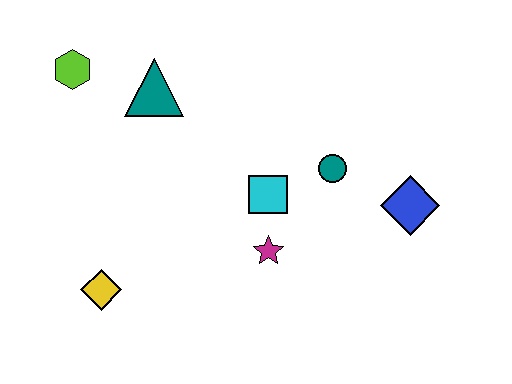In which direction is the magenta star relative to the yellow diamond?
The magenta star is to the right of the yellow diamond.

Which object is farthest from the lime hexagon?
The blue diamond is farthest from the lime hexagon.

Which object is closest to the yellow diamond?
The magenta star is closest to the yellow diamond.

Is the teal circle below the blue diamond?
No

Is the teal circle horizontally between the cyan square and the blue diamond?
Yes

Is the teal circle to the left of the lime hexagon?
No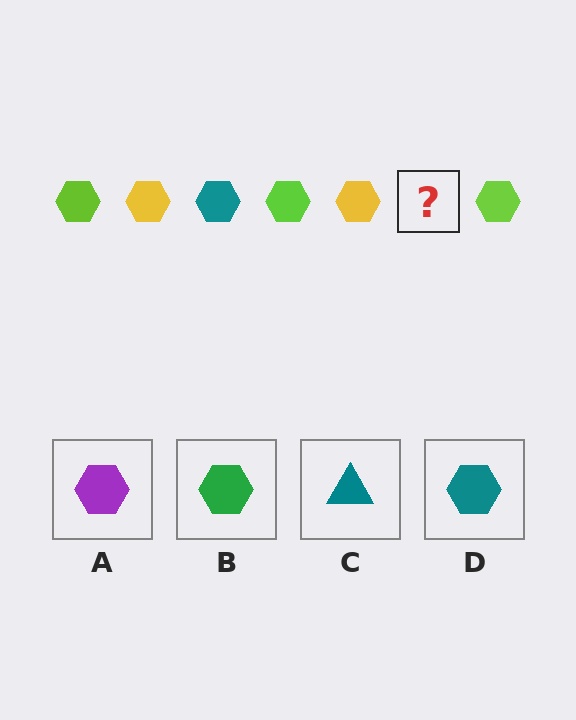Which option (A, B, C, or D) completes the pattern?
D.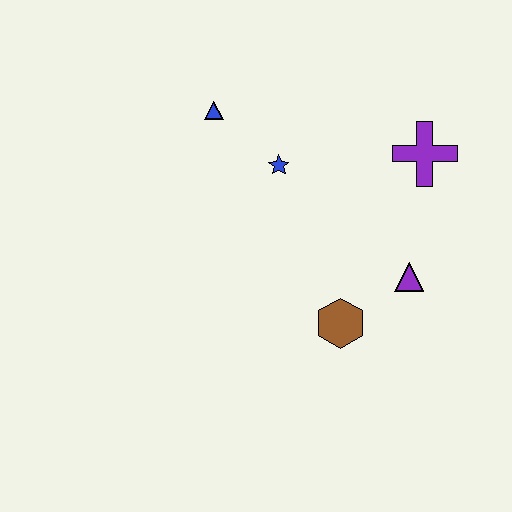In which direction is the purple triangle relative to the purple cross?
The purple triangle is below the purple cross.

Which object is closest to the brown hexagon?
The purple triangle is closest to the brown hexagon.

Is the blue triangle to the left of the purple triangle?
Yes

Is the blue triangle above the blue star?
Yes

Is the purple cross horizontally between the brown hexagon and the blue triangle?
No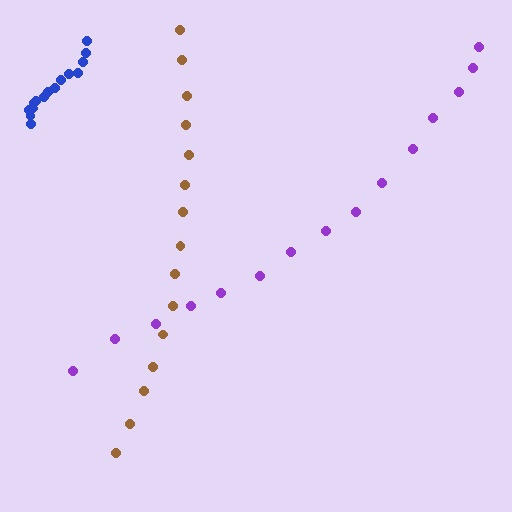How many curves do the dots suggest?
There are 3 distinct paths.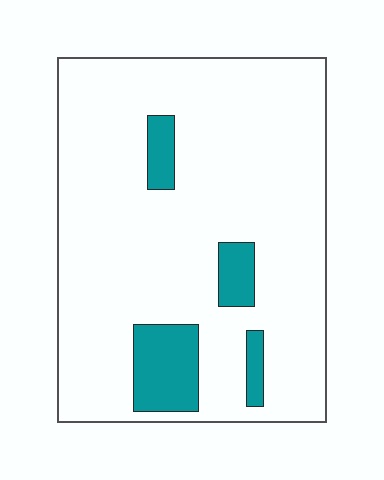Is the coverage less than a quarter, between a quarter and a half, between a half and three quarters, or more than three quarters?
Less than a quarter.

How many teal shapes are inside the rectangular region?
4.